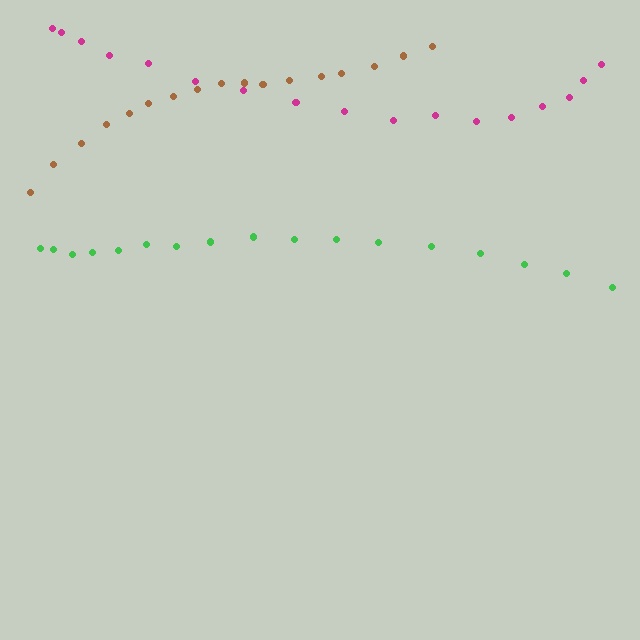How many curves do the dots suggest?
There are 3 distinct paths.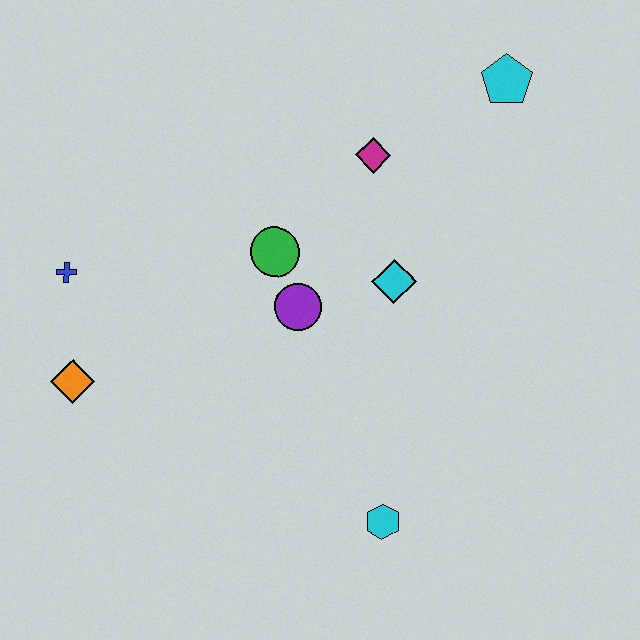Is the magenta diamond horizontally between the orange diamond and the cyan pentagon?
Yes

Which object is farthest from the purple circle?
The cyan pentagon is farthest from the purple circle.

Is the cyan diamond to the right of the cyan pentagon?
No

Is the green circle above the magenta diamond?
No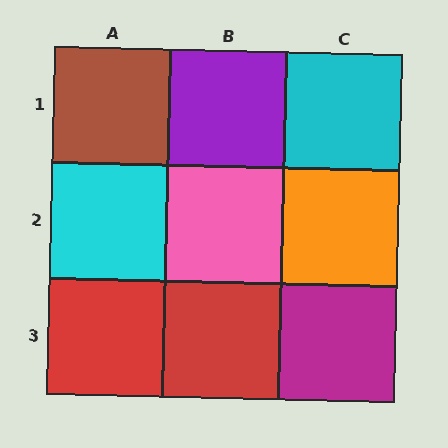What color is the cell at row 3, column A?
Red.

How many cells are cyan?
2 cells are cyan.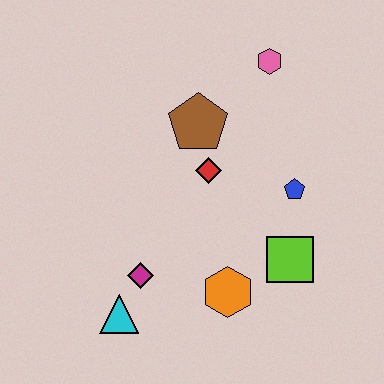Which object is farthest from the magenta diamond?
The pink hexagon is farthest from the magenta diamond.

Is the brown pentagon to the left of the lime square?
Yes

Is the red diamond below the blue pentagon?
No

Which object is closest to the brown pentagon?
The red diamond is closest to the brown pentagon.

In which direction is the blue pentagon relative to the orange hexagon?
The blue pentagon is above the orange hexagon.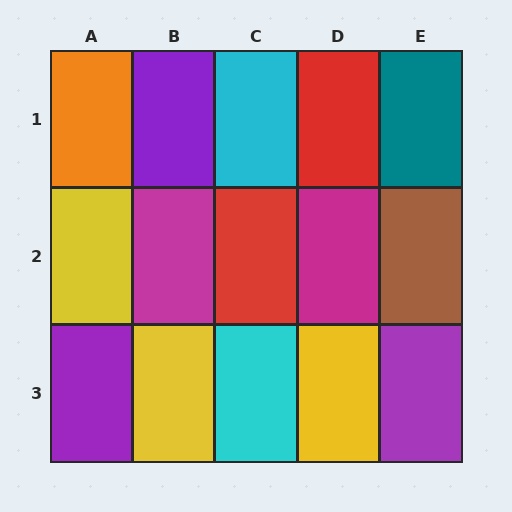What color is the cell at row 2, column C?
Red.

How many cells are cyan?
2 cells are cyan.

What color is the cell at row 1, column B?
Purple.